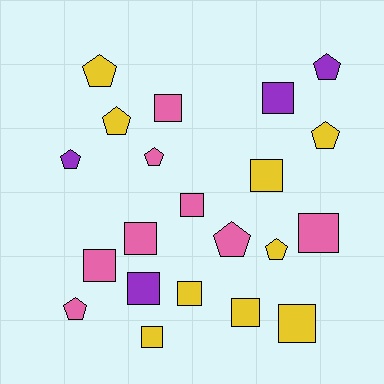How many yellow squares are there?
There are 5 yellow squares.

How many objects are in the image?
There are 21 objects.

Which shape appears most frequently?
Square, with 12 objects.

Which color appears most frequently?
Yellow, with 9 objects.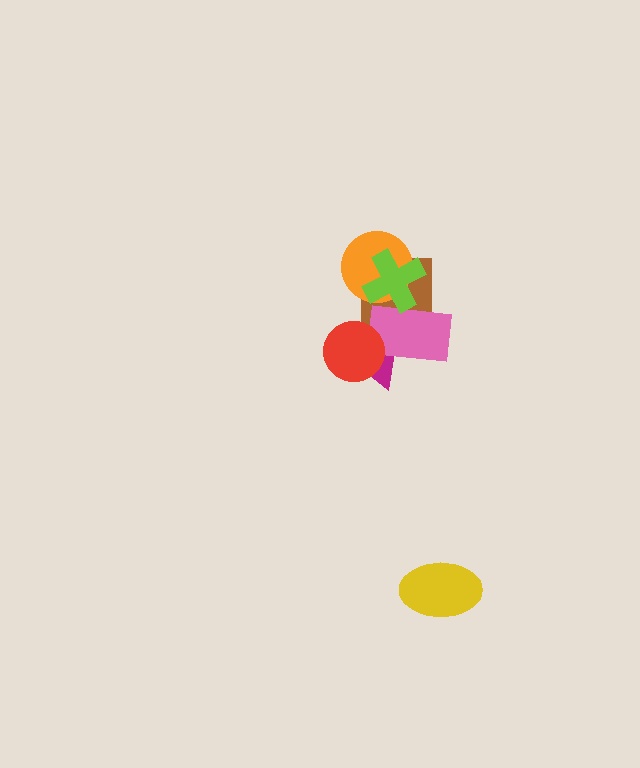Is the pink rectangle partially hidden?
Yes, it is partially covered by another shape.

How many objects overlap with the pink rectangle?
4 objects overlap with the pink rectangle.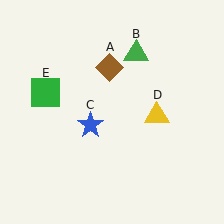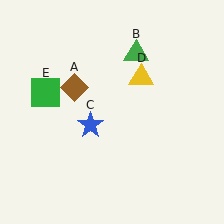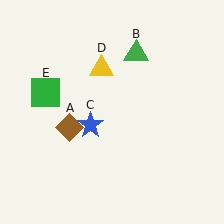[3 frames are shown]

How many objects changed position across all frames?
2 objects changed position: brown diamond (object A), yellow triangle (object D).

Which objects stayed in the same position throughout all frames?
Green triangle (object B) and blue star (object C) and green square (object E) remained stationary.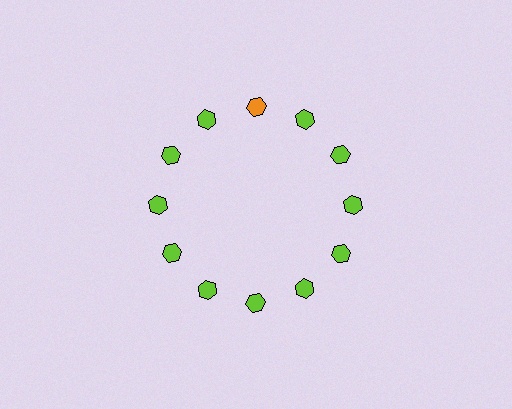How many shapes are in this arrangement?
There are 12 shapes arranged in a ring pattern.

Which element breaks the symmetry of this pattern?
The orange hexagon at roughly the 12 o'clock position breaks the symmetry. All other shapes are lime hexagons.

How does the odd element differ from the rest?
It has a different color: orange instead of lime.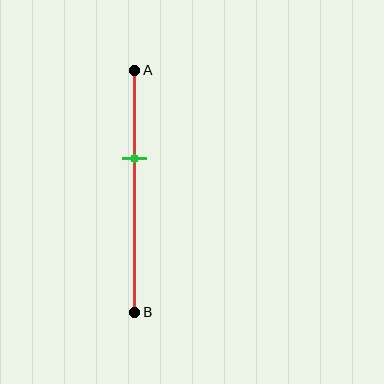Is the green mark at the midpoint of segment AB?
No, the mark is at about 35% from A, not at the 50% midpoint.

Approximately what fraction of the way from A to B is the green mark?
The green mark is approximately 35% of the way from A to B.